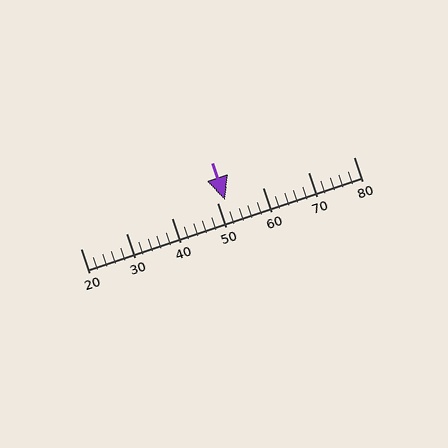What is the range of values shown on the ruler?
The ruler shows values from 20 to 80.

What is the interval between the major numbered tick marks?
The major tick marks are spaced 10 units apart.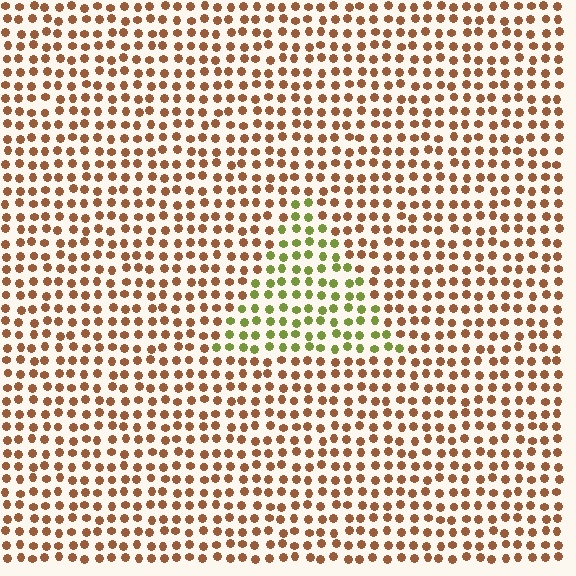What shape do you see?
I see a triangle.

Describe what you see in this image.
The image is filled with small brown elements in a uniform arrangement. A triangle-shaped region is visible where the elements are tinted to a slightly different hue, forming a subtle color boundary.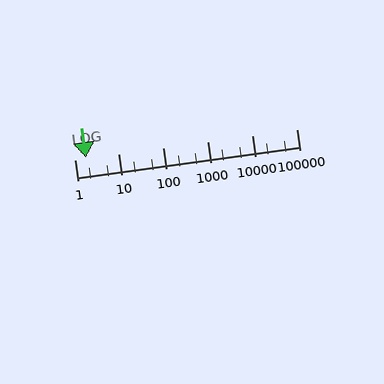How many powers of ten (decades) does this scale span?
The scale spans 5 decades, from 1 to 100000.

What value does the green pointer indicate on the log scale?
The pointer indicates approximately 1.8.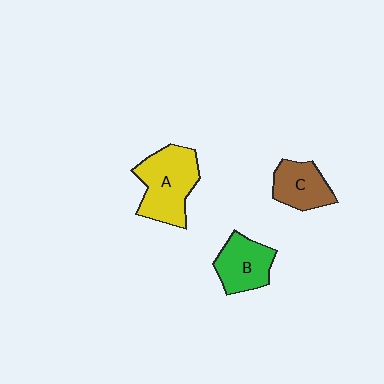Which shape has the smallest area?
Shape C (brown).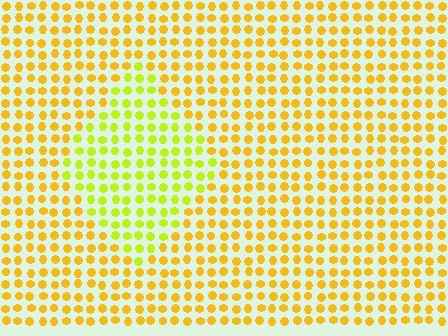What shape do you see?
I see a diamond.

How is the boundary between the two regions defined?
The boundary is defined purely by a slight shift in hue (about 31 degrees). Spacing, size, and orientation are identical on both sides.